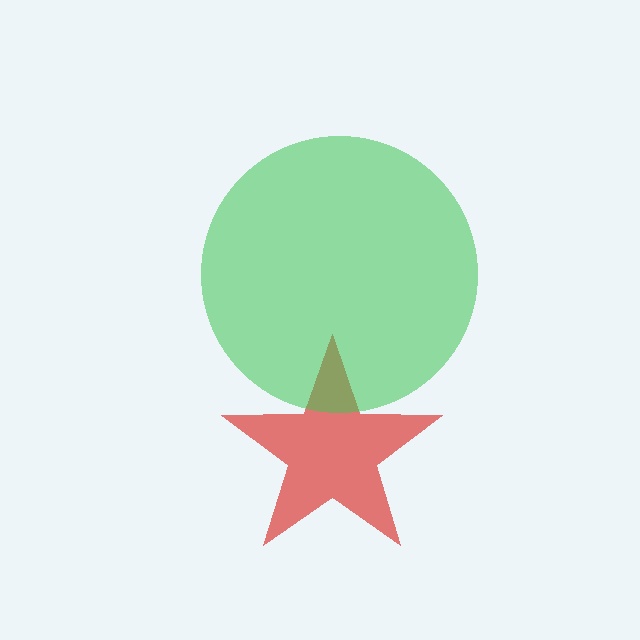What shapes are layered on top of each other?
The layered shapes are: a red star, a green circle.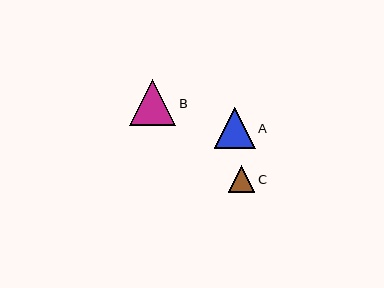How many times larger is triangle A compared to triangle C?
Triangle A is approximately 1.5 times the size of triangle C.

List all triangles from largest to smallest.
From largest to smallest: B, A, C.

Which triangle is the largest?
Triangle B is the largest with a size of approximately 46 pixels.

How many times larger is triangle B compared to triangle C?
Triangle B is approximately 1.7 times the size of triangle C.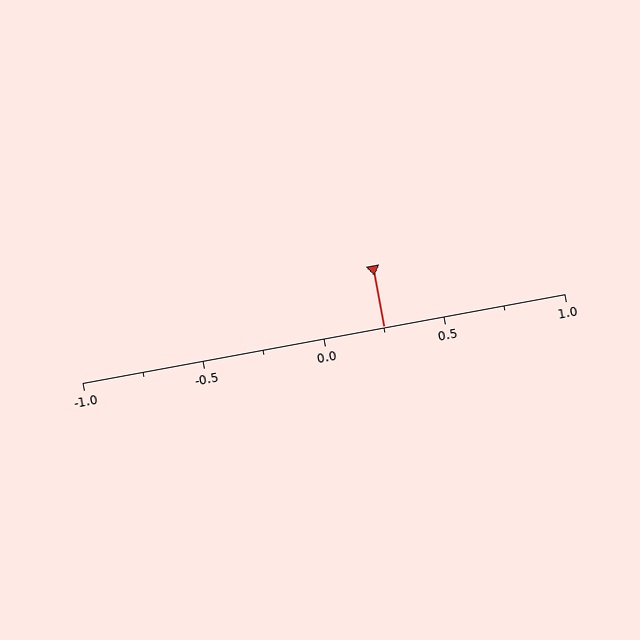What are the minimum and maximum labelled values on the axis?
The axis runs from -1.0 to 1.0.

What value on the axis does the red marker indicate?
The marker indicates approximately 0.25.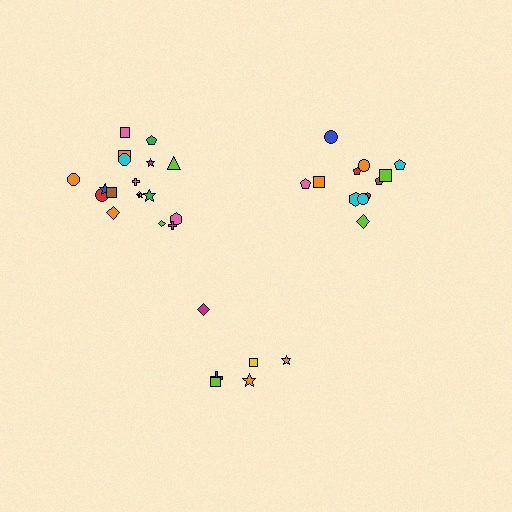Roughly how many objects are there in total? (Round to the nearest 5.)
Roughly 35 objects in total.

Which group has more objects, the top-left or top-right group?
The top-left group.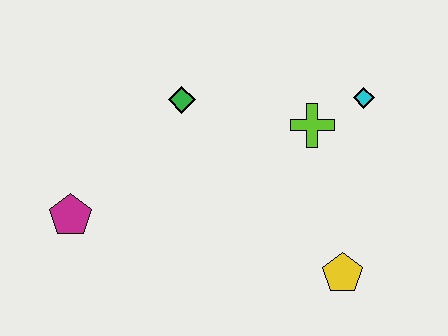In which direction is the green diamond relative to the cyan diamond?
The green diamond is to the left of the cyan diamond.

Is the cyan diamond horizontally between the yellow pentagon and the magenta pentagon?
No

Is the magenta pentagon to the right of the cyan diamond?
No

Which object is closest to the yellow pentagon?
The lime cross is closest to the yellow pentagon.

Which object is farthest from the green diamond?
The yellow pentagon is farthest from the green diamond.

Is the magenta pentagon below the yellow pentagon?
No